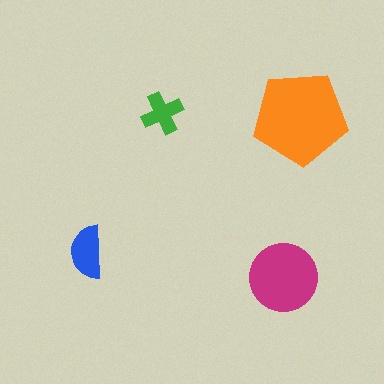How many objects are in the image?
There are 4 objects in the image.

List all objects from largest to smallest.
The orange pentagon, the magenta circle, the blue semicircle, the green cross.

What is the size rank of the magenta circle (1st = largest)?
2nd.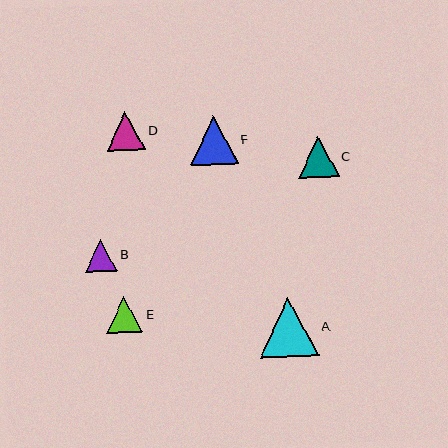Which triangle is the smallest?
Triangle B is the smallest with a size of approximately 32 pixels.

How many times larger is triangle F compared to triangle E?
Triangle F is approximately 1.3 times the size of triangle E.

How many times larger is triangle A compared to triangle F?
Triangle A is approximately 1.2 times the size of triangle F.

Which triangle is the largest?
Triangle A is the largest with a size of approximately 59 pixels.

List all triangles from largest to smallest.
From largest to smallest: A, F, C, D, E, B.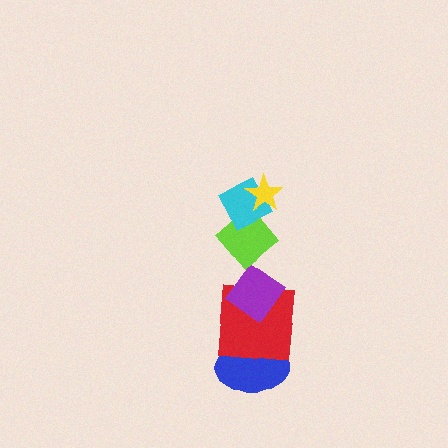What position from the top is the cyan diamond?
The cyan diamond is 2nd from the top.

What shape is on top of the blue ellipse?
The red square is on top of the blue ellipse.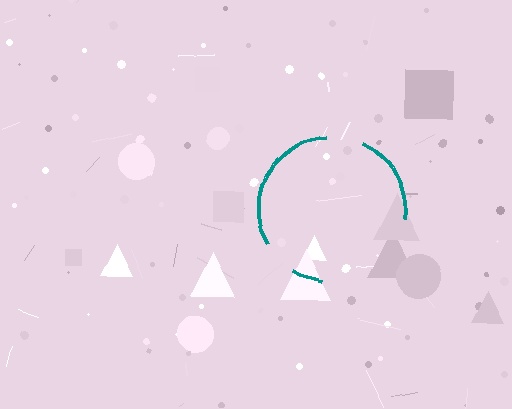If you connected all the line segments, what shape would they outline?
They would outline a circle.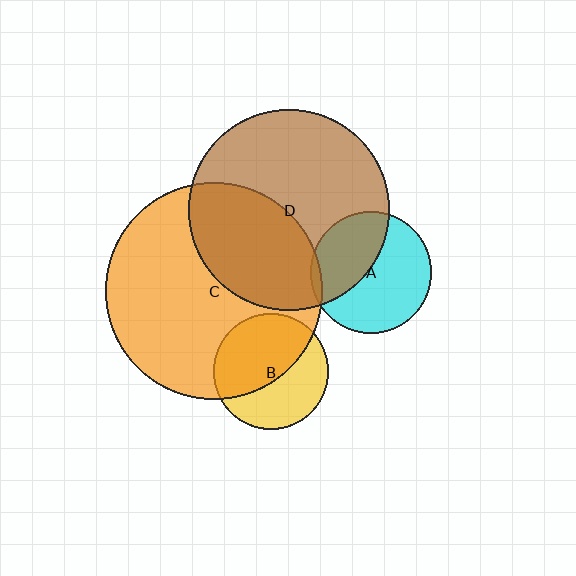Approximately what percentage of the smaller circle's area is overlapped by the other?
Approximately 40%.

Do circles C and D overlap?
Yes.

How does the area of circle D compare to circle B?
Approximately 3.0 times.